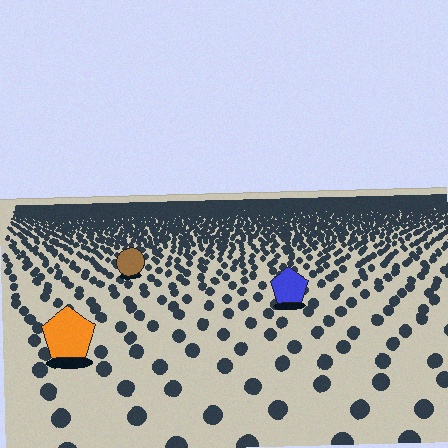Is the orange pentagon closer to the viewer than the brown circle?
Yes. The orange pentagon is closer — you can tell from the texture gradient: the ground texture is coarser near it.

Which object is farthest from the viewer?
The brown circle is farthest from the viewer. It appears smaller and the ground texture around it is denser.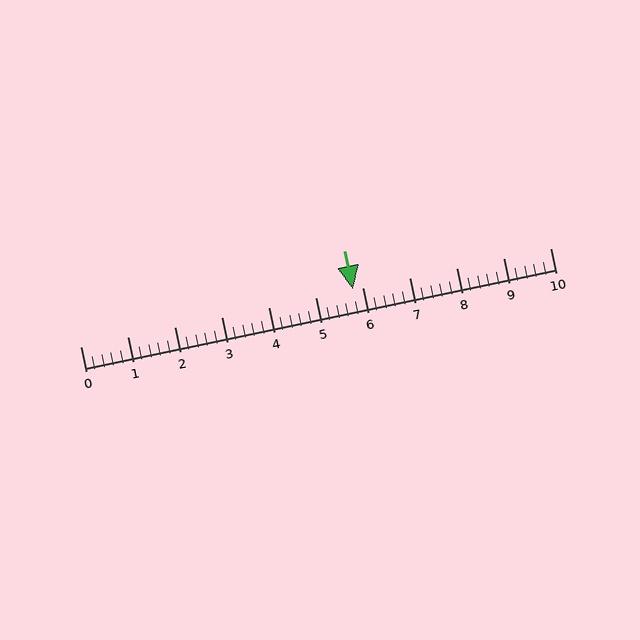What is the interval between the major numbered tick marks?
The major tick marks are spaced 1 units apart.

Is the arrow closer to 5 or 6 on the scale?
The arrow is closer to 6.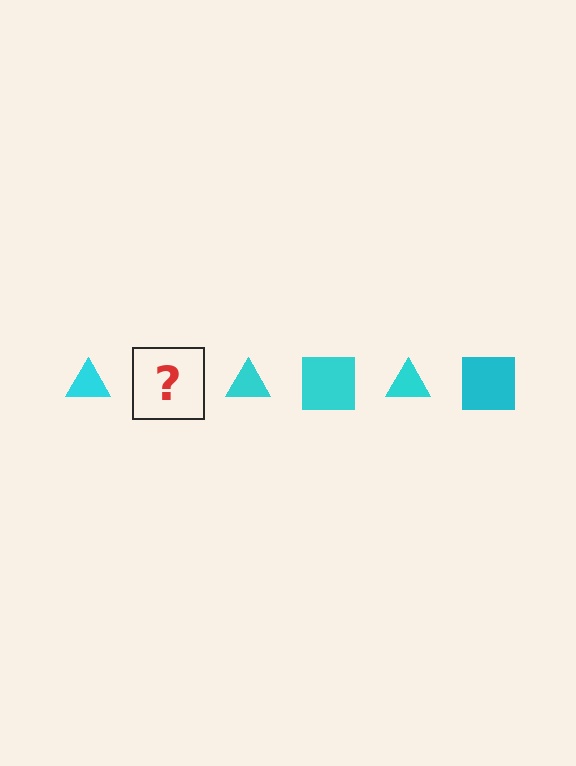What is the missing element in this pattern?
The missing element is a cyan square.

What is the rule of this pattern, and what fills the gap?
The rule is that the pattern cycles through triangle, square shapes in cyan. The gap should be filled with a cyan square.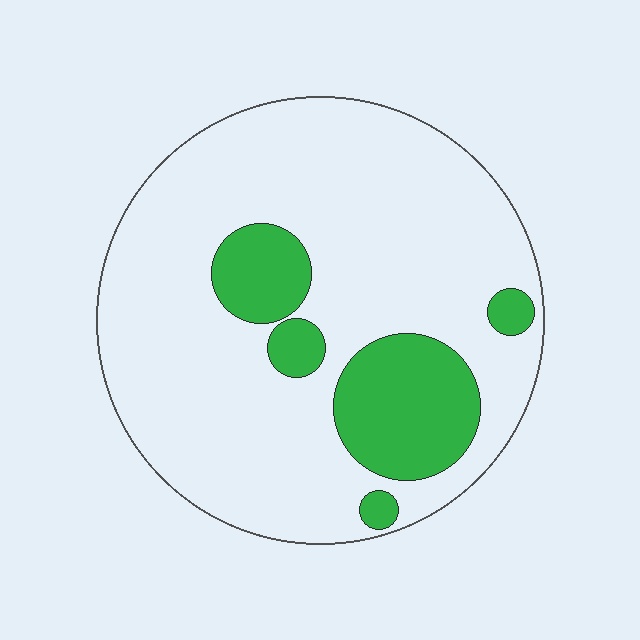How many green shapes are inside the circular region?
5.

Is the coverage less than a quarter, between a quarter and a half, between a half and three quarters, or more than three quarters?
Less than a quarter.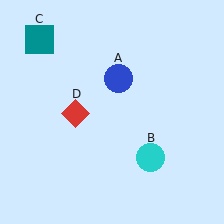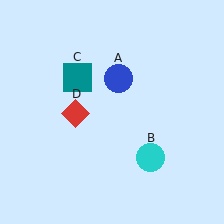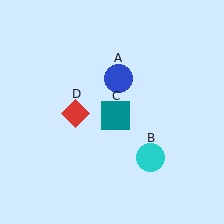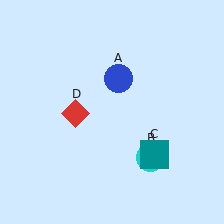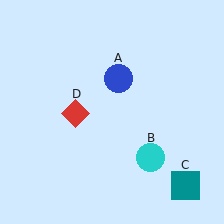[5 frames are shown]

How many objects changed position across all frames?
1 object changed position: teal square (object C).